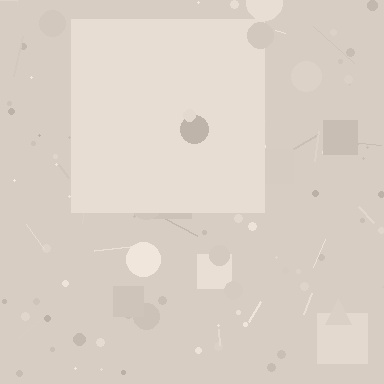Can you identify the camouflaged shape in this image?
The camouflaged shape is a square.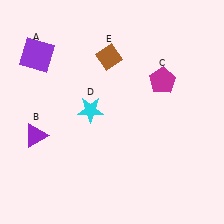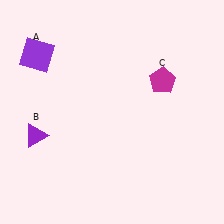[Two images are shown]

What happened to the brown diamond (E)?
The brown diamond (E) was removed in Image 2. It was in the top-left area of Image 1.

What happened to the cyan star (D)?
The cyan star (D) was removed in Image 2. It was in the top-left area of Image 1.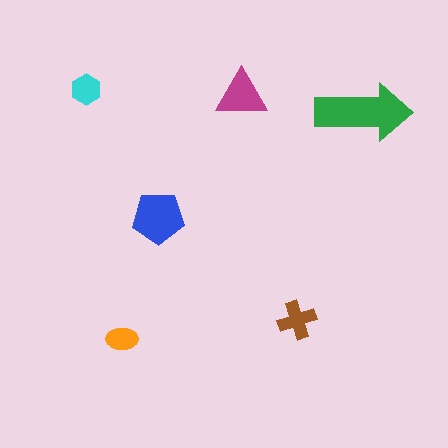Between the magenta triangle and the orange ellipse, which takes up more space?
The magenta triangle.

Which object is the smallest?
The orange ellipse.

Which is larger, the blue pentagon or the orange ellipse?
The blue pentagon.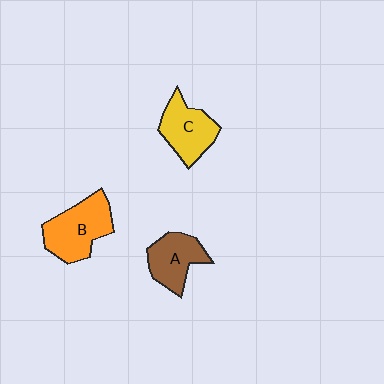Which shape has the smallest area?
Shape A (brown).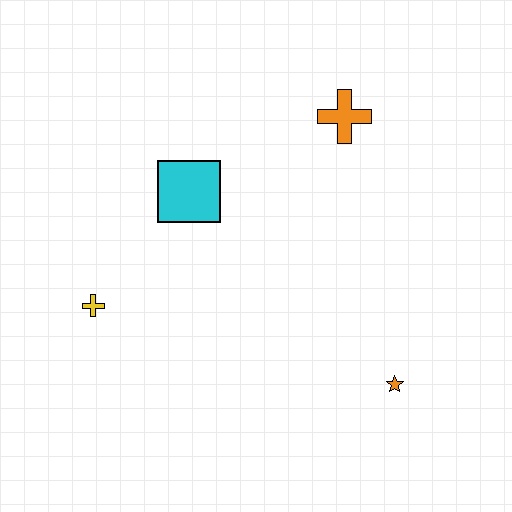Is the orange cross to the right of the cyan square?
Yes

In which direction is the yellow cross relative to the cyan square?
The yellow cross is below the cyan square.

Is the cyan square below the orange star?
No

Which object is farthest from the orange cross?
The yellow cross is farthest from the orange cross.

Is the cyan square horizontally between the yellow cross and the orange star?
Yes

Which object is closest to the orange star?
The orange cross is closest to the orange star.